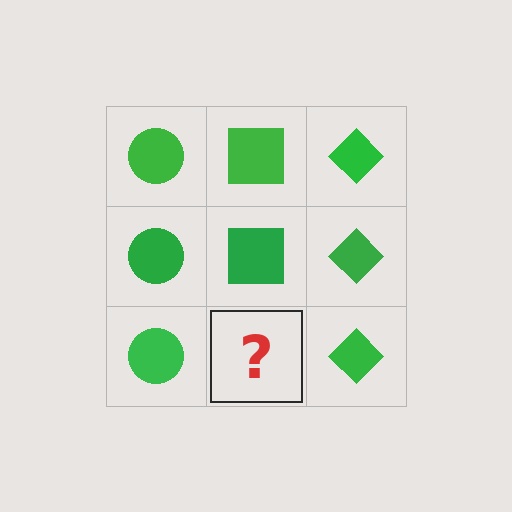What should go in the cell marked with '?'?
The missing cell should contain a green square.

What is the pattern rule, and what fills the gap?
The rule is that each column has a consistent shape. The gap should be filled with a green square.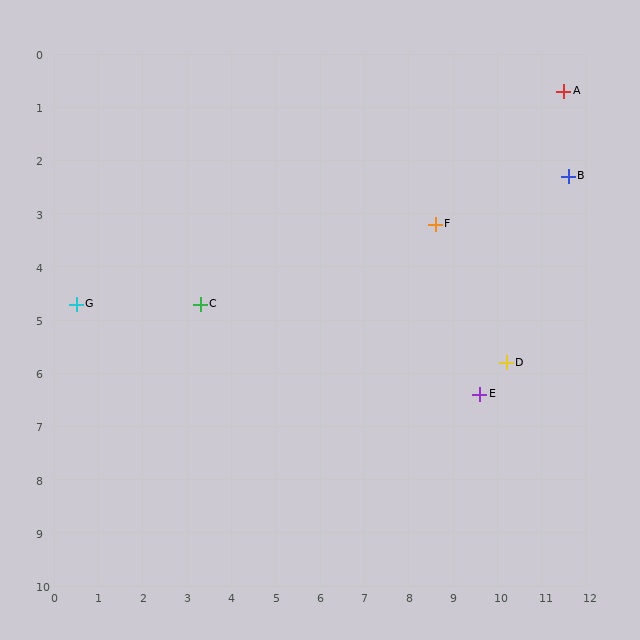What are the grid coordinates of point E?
Point E is at approximately (9.6, 6.4).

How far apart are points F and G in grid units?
Points F and G are about 8.2 grid units apart.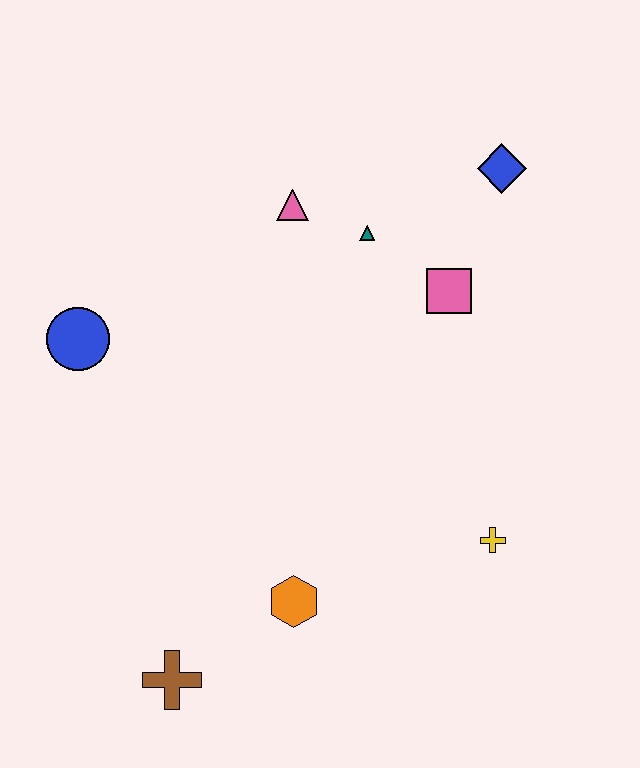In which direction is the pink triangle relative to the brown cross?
The pink triangle is above the brown cross.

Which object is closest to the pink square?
The teal triangle is closest to the pink square.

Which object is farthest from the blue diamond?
The brown cross is farthest from the blue diamond.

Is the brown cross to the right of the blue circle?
Yes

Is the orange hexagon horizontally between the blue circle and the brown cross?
No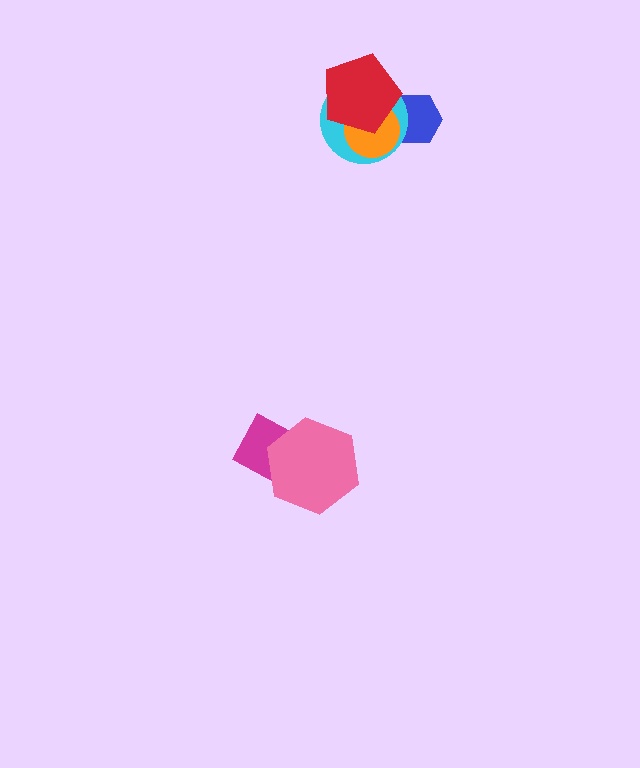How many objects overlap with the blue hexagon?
3 objects overlap with the blue hexagon.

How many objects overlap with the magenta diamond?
1 object overlaps with the magenta diamond.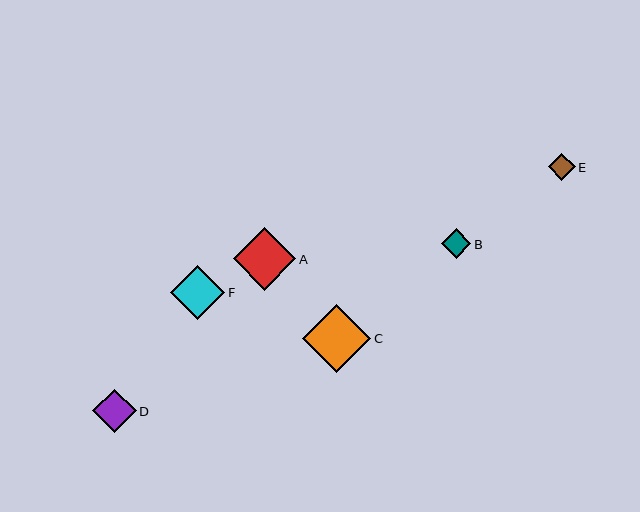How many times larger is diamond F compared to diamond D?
Diamond F is approximately 1.2 times the size of diamond D.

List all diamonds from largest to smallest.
From largest to smallest: C, A, F, D, B, E.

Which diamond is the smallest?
Diamond E is the smallest with a size of approximately 26 pixels.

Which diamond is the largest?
Diamond C is the largest with a size of approximately 68 pixels.